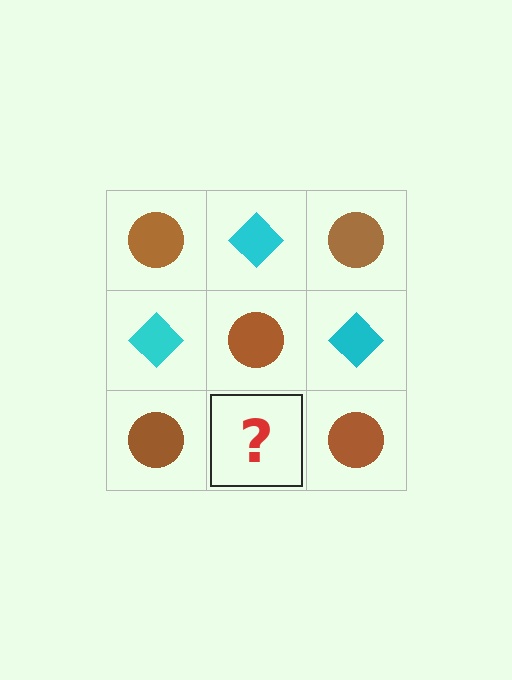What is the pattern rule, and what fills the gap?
The rule is that it alternates brown circle and cyan diamond in a checkerboard pattern. The gap should be filled with a cyan diamond.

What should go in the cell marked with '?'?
The missing cell should contain a cyan diamond.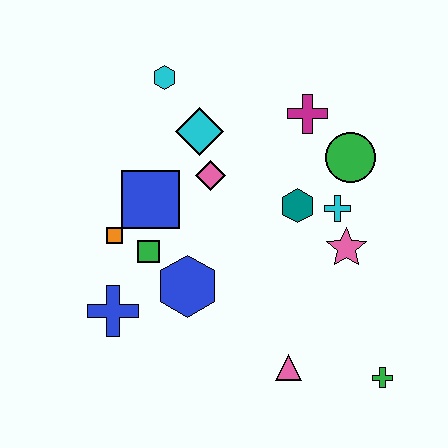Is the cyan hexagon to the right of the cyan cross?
No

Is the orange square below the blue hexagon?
No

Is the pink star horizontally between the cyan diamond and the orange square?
No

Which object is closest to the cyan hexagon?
The cyan diamond is closest to the cyan hexagon.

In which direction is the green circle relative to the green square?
The green circle is to the right of the green square.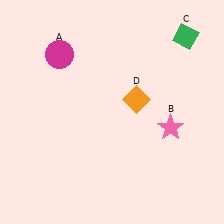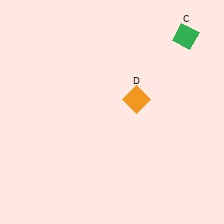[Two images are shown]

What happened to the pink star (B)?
The pink star (B) was removed in Image 2. It was in the bottom-right area of Image 1.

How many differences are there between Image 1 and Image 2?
There are 2 differences between the two images.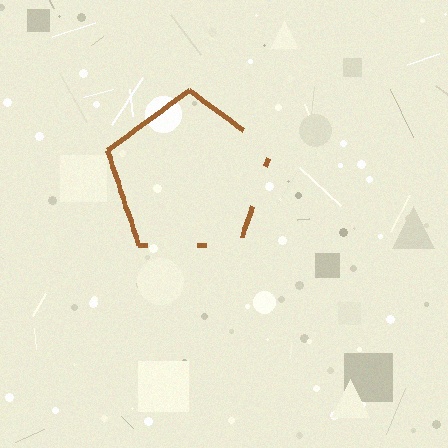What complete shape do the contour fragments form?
The contour fragments form a pentagon.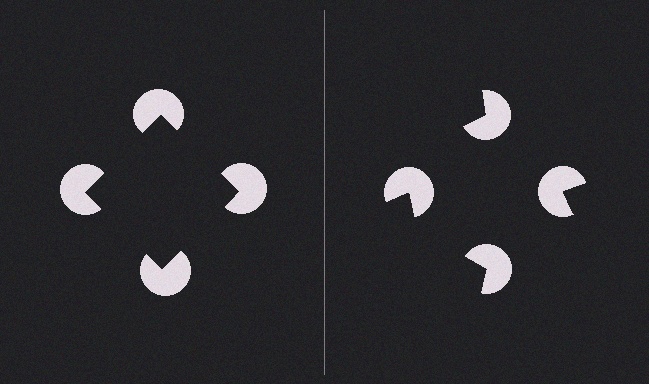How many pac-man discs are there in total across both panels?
8 — 4 on each side.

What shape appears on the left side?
An illusory square.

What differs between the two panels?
The pac-man discs are positioned identically on both sides; only the wedge orientations differ. On the left they align to a square; on the right they are misaligned.